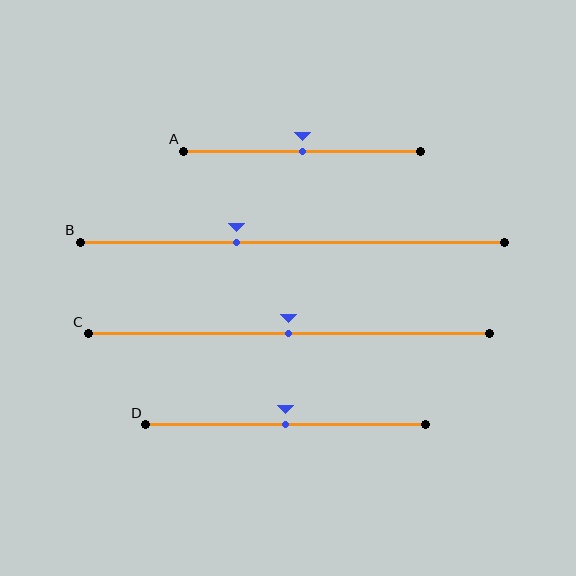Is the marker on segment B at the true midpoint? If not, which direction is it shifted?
No, the marker on segment B is shifted to the left by about 13% of the segment length.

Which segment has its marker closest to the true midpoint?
Segment A has its marker closest to the true midpoint.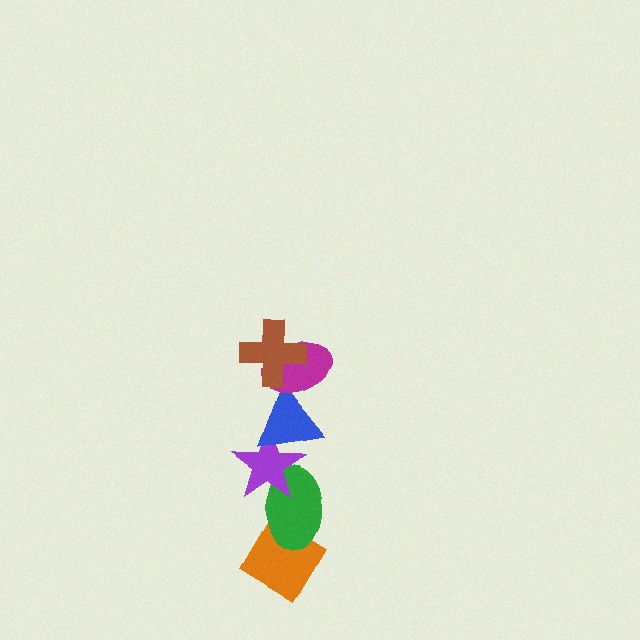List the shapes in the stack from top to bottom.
From top to bottom: the brown cross, the magenta ellipse, the blue triangle, the purple star, the green ellipse, the orange diamond.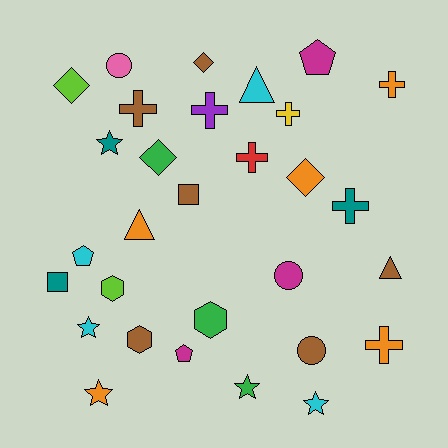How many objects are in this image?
There are 30 objects.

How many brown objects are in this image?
There are 6 brown objects.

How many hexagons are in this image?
There are 3 hexagons.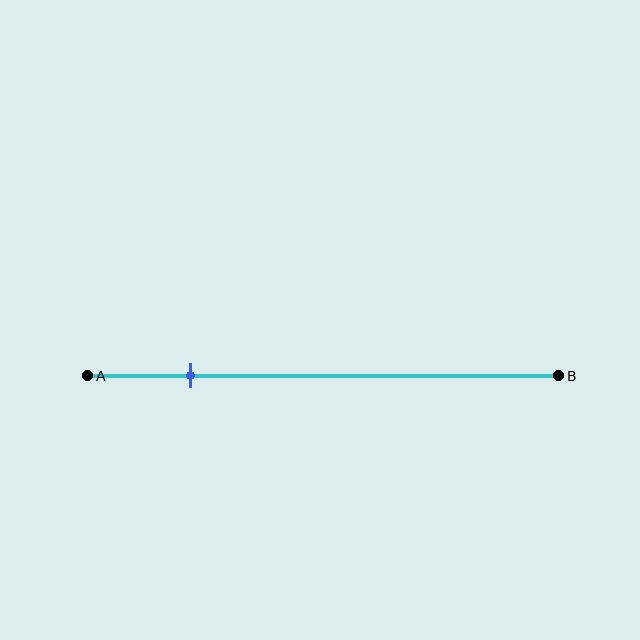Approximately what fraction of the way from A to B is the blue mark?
The blue mark is approximately 20% of the way from A to B.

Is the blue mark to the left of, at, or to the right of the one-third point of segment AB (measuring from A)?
The blue mark is to the left of the one-third point of segment AB.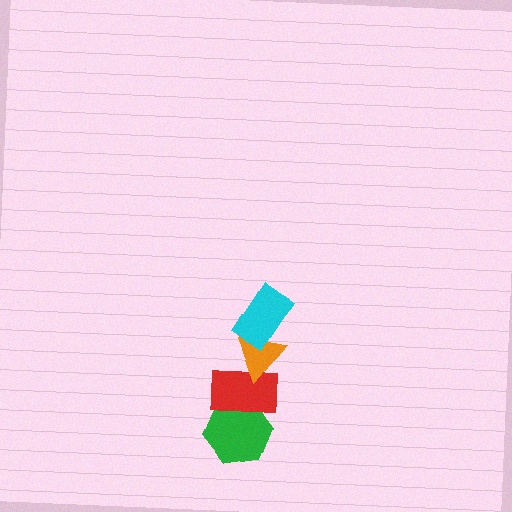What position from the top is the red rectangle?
The red rectangle is 3rd from the top.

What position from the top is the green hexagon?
The green hexagon is 4th from the top.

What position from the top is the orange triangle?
The orange triangle is 2nd from the top.